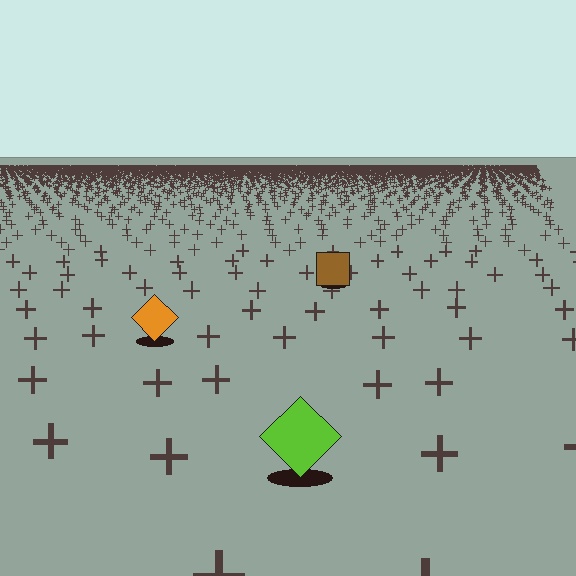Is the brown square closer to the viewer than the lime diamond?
No. The lime diamond is closer — you can tell from the texture gradient: the ground texture is coarser near it.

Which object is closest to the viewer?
The lime diamond is closest. The texture marks near it are larger and more spread out.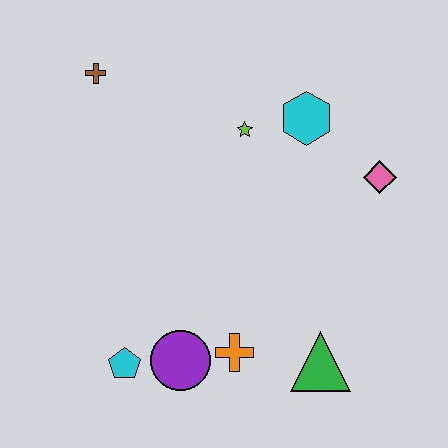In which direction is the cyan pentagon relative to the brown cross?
The cyan pentagon is below the brown cross.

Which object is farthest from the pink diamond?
The cyan pentagon is farthest from the pink diamond.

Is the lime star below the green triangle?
No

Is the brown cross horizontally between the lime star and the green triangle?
No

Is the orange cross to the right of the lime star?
No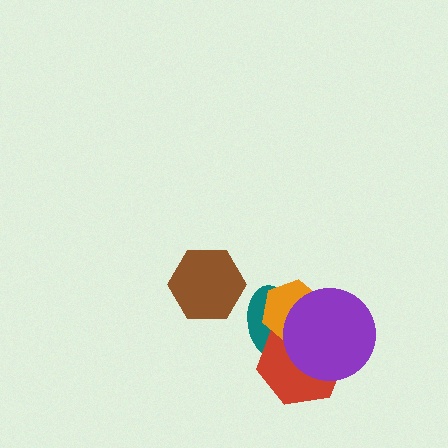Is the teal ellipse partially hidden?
Yes, it is partially covered by another shape.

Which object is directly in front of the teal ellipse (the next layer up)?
The red hexagon is directly in front of the teal ellipse.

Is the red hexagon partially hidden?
Yes, it is partially covered by another shape.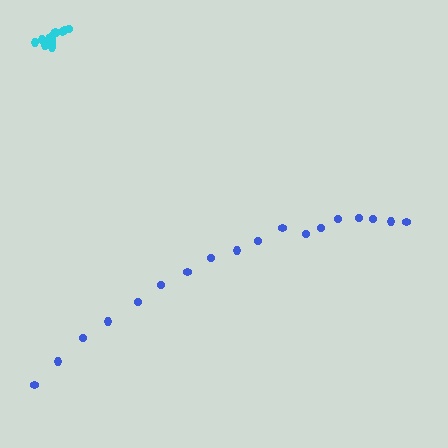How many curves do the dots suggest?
There are 2 distinct paths.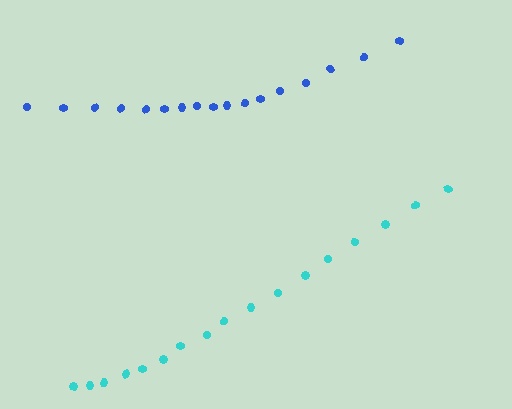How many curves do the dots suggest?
There are 2 distinct paths.